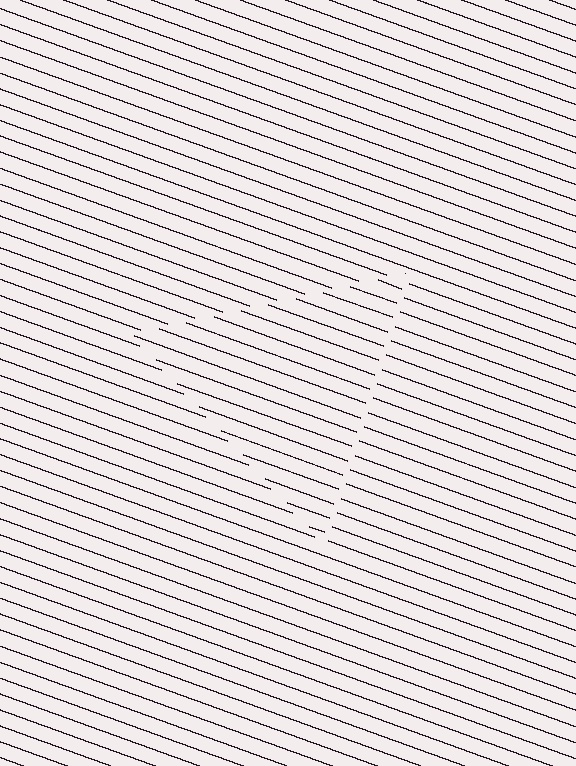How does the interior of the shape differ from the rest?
The interior of the shape contains the same grating, shifted by half a period — the contour is defined by the phase discontinuity where line-ends from the inner and outer gratings abut.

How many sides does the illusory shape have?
3 sides — the line-ends trace a triangle.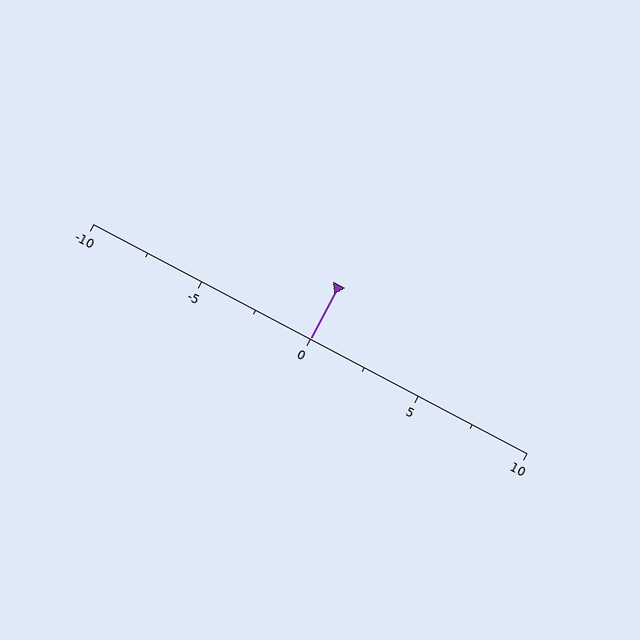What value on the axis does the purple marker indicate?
The marker indicates approximately 0.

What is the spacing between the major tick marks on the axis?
The major ticks are spaced 5 apart.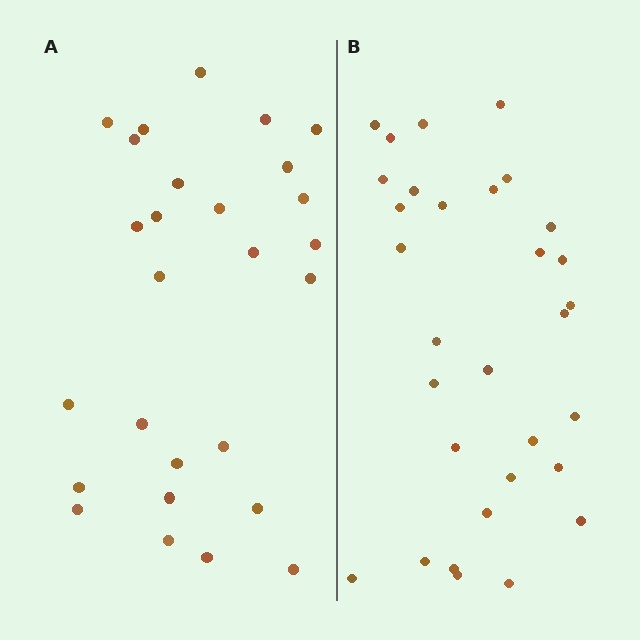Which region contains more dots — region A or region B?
Region B (the right region) has more dots.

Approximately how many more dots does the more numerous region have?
Region B has about 4 more dots than region A.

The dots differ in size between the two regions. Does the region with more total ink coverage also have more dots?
No. Region A has more total ink coverage because its dots are larger, but region B actually contains more individual dots. Total area can be misleading — the number of items is what matters here.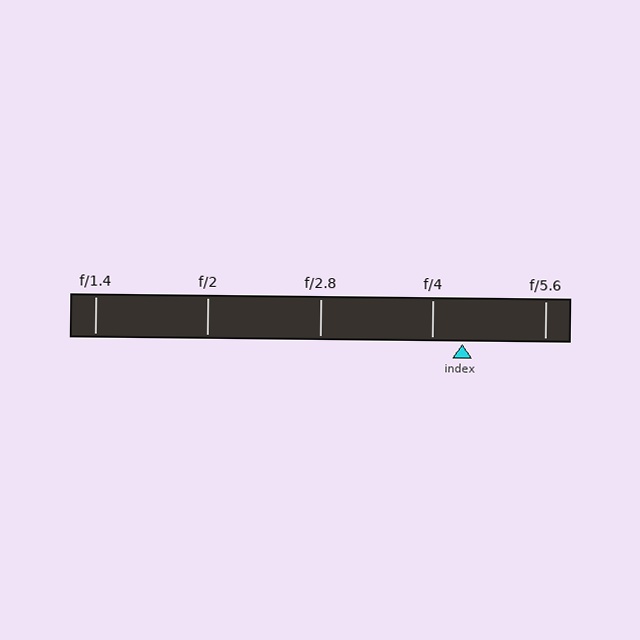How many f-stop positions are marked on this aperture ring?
There are 5 f-stop positions marked.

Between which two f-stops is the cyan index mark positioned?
The index mark is between f/4 and f/5.6.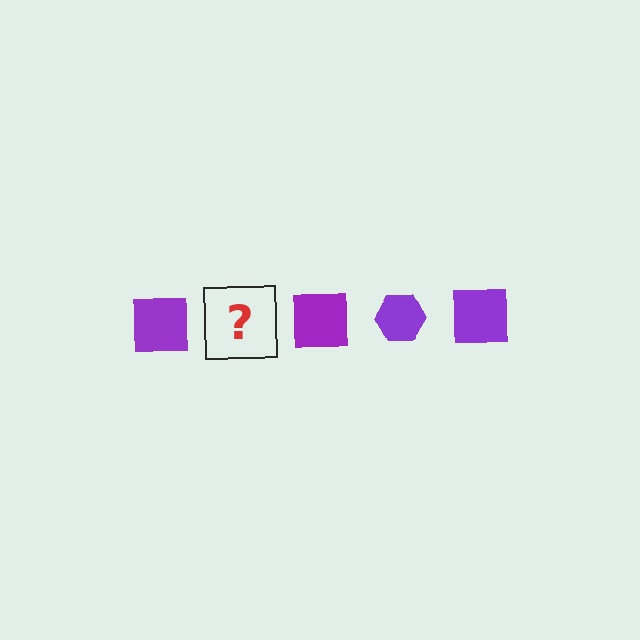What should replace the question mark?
The question mark should be replaced with a purple hexagon.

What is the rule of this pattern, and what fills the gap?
The rule is that the pattern cycles through square, hexagon shapes in purple. The gap should be filled with a purple hexagon.